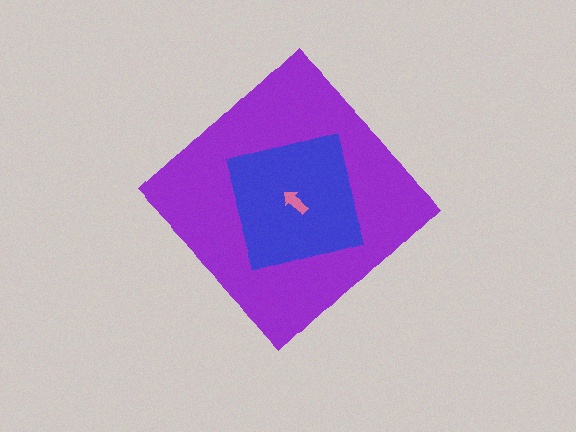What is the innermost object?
The pink arrow.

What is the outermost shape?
The purple diamond.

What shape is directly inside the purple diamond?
The blue square.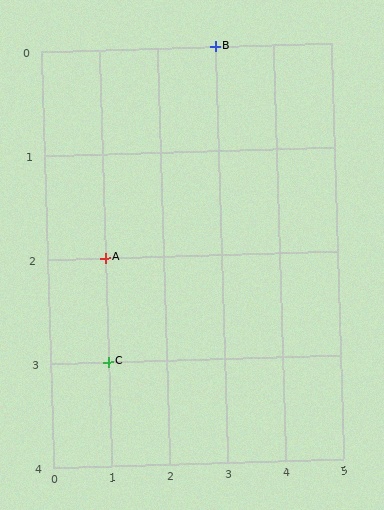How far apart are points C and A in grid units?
Points C and A are 1 row apart.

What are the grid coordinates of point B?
Point B is at grid coordinates (3, 0).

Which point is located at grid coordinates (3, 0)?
Point B is at (3, 0).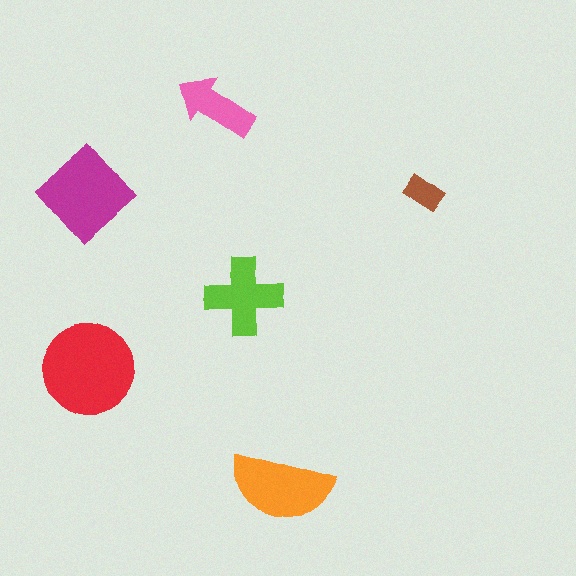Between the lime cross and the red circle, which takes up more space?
The red circle.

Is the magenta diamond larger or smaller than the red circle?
Smaller.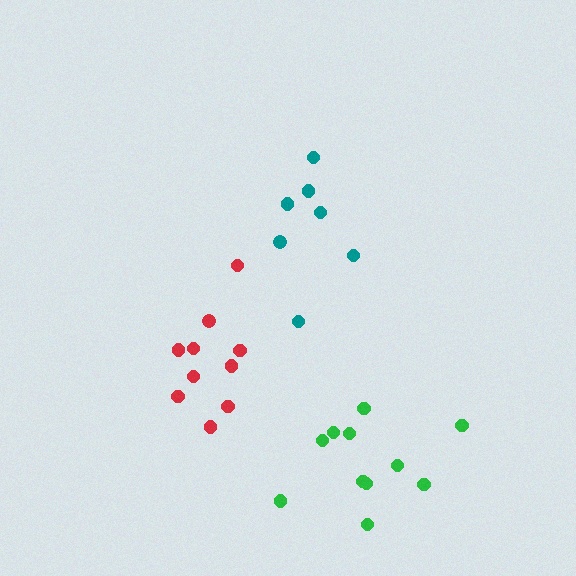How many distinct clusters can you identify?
There are 3 distinct clusters.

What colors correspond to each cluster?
The clusters are colored: red, green, teal.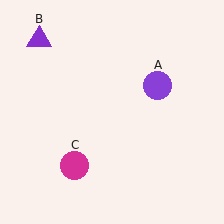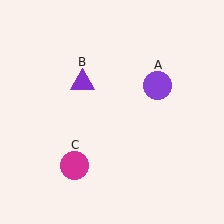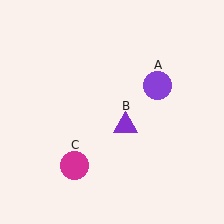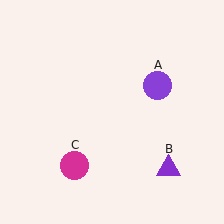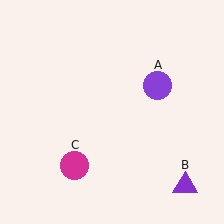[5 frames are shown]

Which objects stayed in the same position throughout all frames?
Purple circle (object A) and magenta circle (object C) remained stationary.